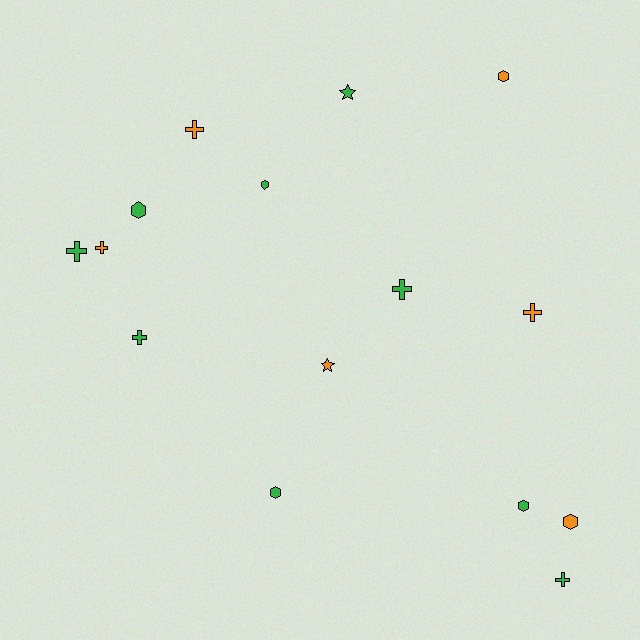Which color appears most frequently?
Green, with 9 objects.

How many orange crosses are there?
There are 3 orange crosses.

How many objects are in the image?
There are 15 objects.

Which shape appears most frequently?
Cross, with 7 objects.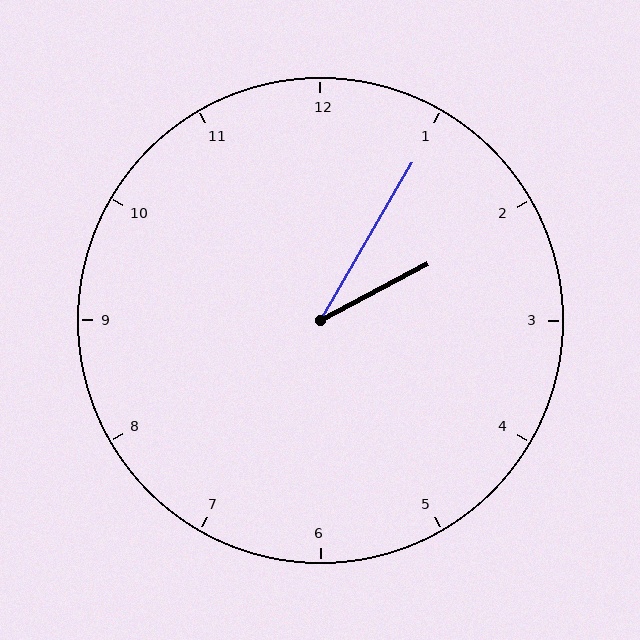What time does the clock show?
2:05.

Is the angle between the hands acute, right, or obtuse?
It is acute.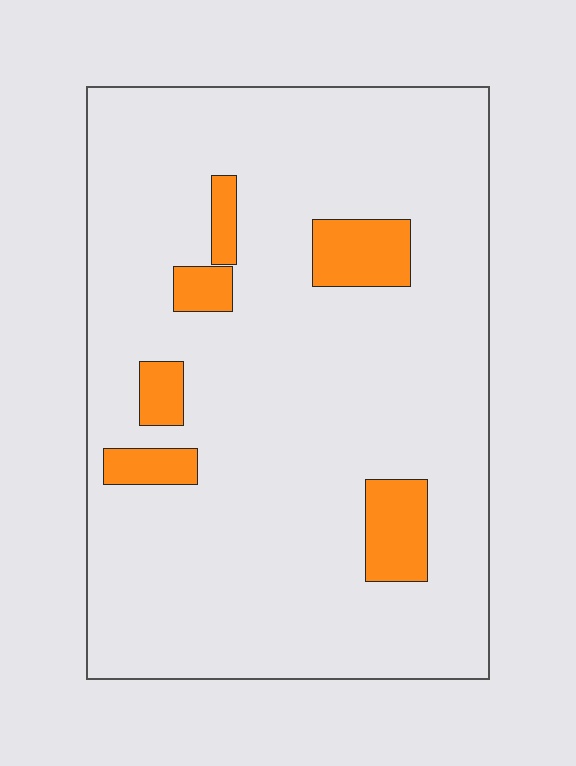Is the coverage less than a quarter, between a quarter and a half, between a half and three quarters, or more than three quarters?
Less than a quarter.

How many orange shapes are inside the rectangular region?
6.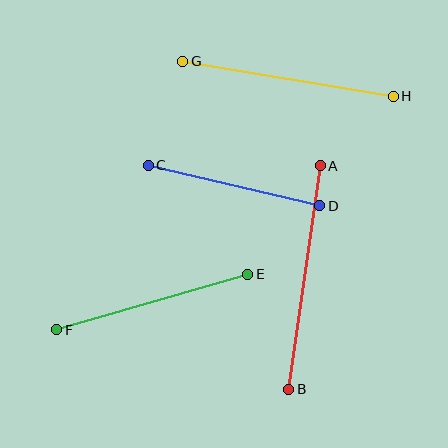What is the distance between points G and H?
The distance is approximately 213 pixels.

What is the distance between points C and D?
The distance is approximately 176 pixels.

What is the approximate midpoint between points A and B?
The midpoint is at approximately (304, 277) pixels.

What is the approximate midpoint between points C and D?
The midpoint is at approximately (234, 186) pixels.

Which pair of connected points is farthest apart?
Points A and B are farthest apart.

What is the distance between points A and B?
The distance is approximately 226 pixels.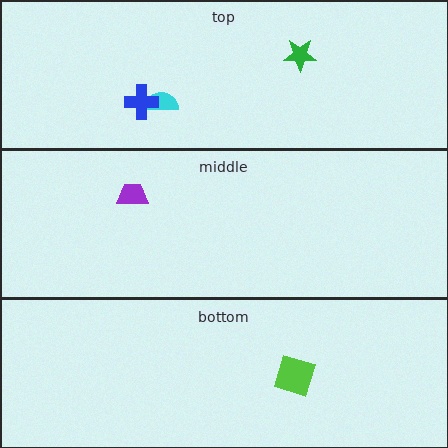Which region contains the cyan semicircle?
The top region.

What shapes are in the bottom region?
The lime diamond.